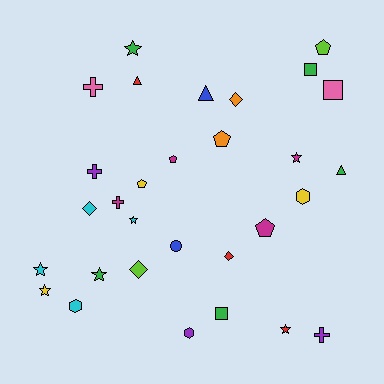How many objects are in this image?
There are 30 objects.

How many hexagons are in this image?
There are 3 hexagons.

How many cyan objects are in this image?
There are 4 cyan objects.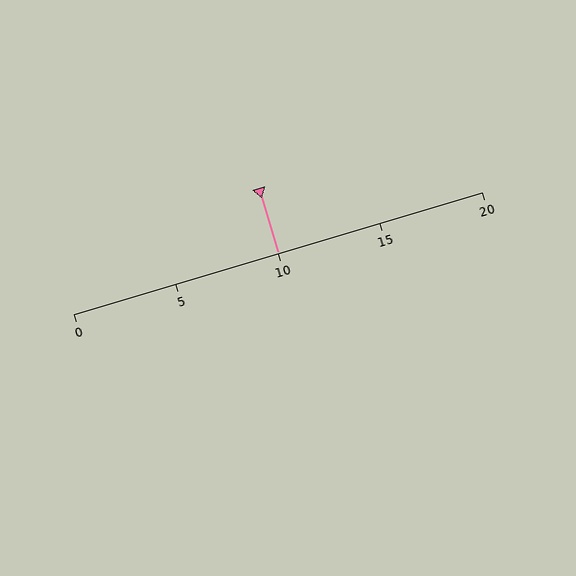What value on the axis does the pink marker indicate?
The marker indicates approximately 10.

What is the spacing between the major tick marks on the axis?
The major ticks are spaced 5 apart.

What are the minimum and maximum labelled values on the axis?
The axis runs from 0 to 20.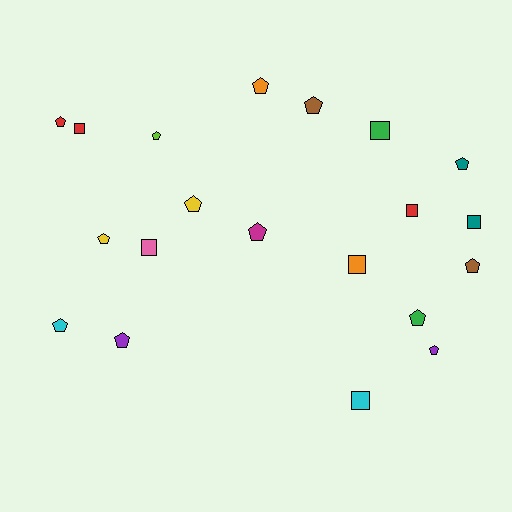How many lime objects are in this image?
There is 1 lime object.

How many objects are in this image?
There are 20 objects.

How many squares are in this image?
There are 7 squares.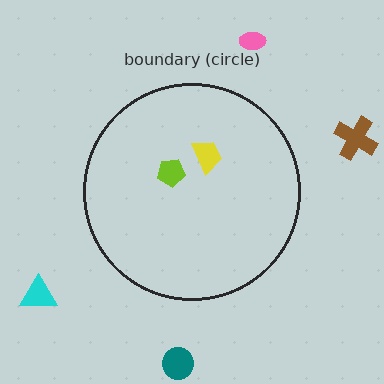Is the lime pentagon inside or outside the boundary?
Inside.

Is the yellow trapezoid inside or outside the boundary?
Inside.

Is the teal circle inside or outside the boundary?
Outside.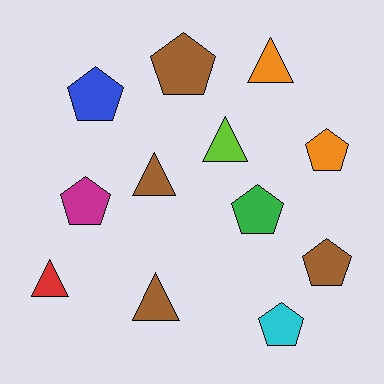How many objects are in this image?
There are 12 objects.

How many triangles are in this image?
There are 5 triangles.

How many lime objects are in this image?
There is 1 lime object.